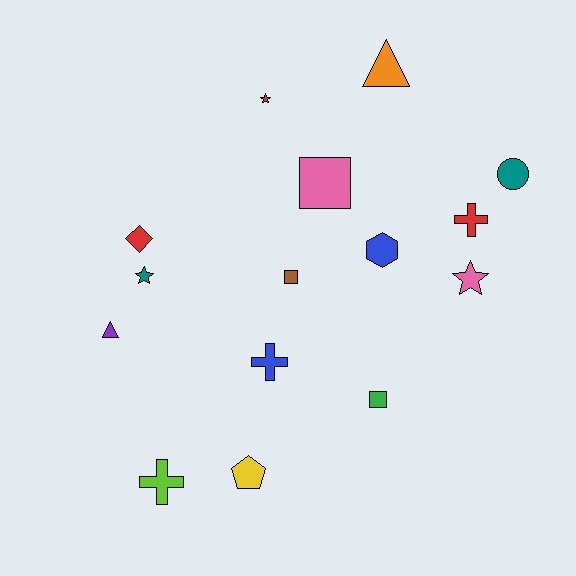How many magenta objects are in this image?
There are no magenta objects.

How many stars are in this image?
There are 3 stars.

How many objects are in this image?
There are 15 objects.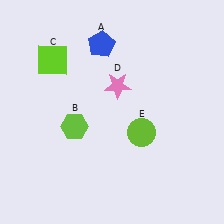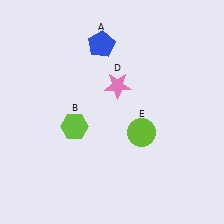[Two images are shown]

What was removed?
The lime square (C) was removed in Image 2.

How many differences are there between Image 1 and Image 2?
There is 1 difference between the two images.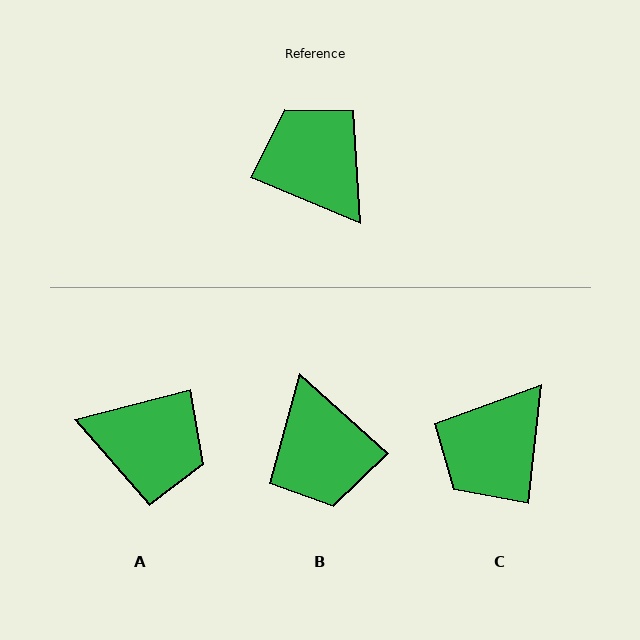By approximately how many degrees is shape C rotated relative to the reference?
Approximately 107 degrees counter-clockwise.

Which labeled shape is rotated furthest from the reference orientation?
B, about 161 degrees away.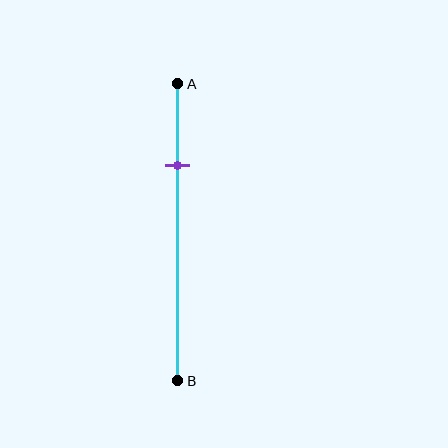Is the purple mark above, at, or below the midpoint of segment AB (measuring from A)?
The purple mark is above the midpoint of segment AB.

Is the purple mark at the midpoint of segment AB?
No, the mark is at about 25% from A, not at the 50% midpoint.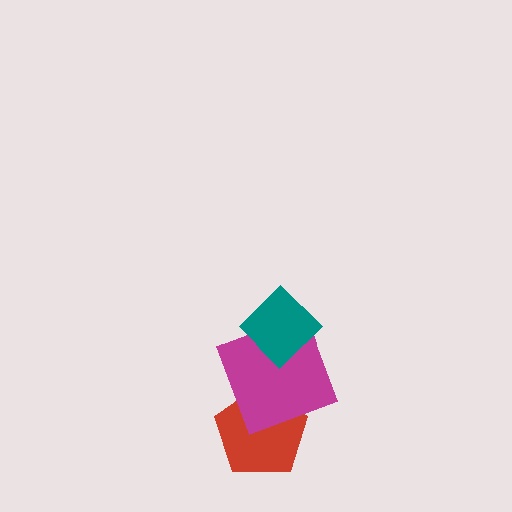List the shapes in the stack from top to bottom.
From top to bottom: the teal diamond, the magenta square, the red pentagon.